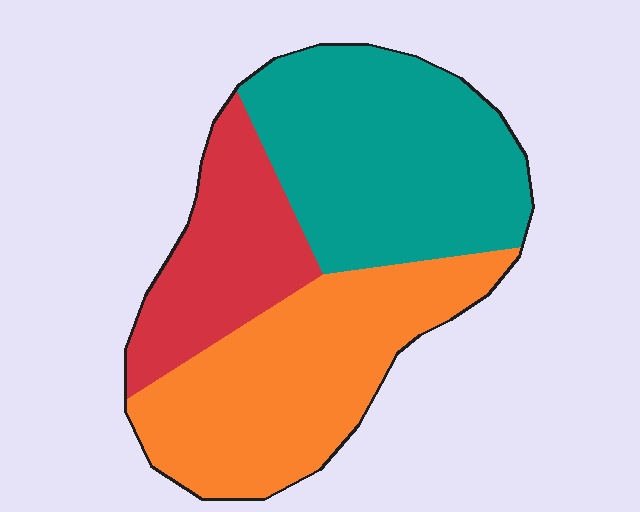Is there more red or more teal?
Teal.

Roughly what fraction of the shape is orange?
Orange covers 38% of the shape.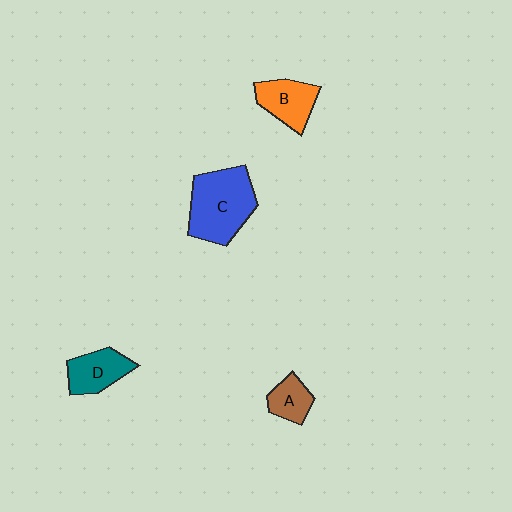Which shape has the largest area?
Shape C (blue).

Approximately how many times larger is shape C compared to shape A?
Approximately 2.6 times.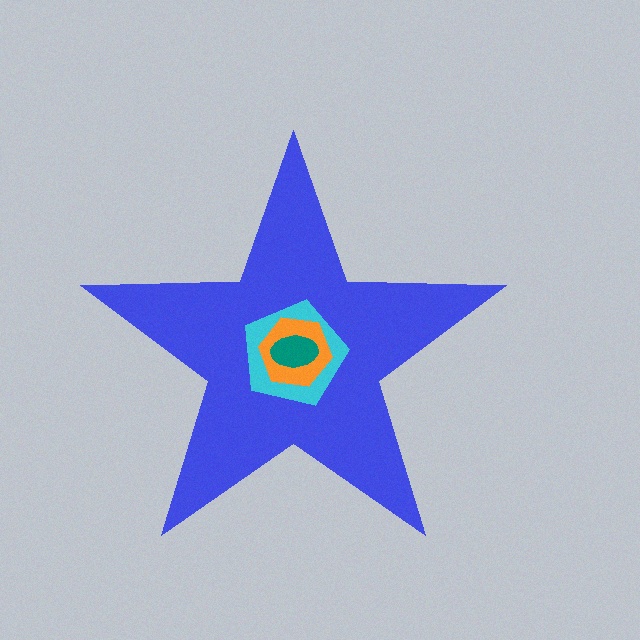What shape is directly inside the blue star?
The cyan pentagon.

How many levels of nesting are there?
4.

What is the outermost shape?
The blue star.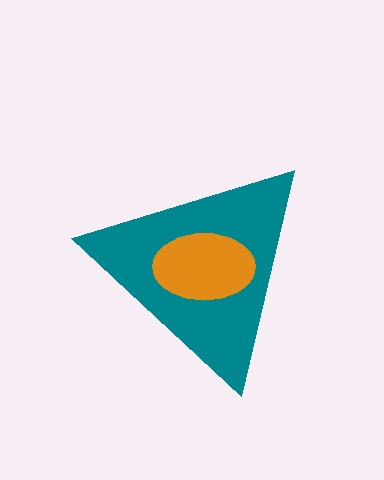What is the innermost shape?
The orange ellipse.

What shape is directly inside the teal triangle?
The orange ellipse.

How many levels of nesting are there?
2.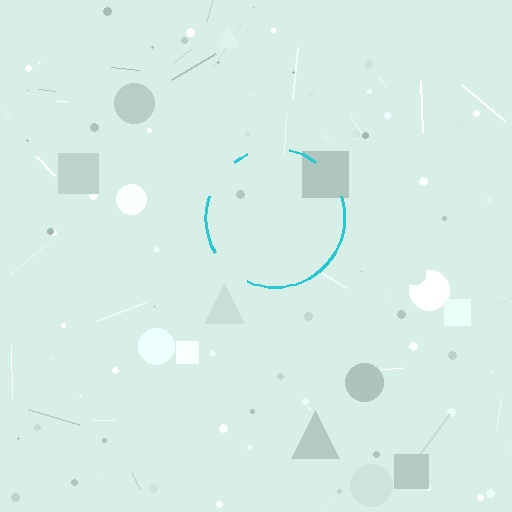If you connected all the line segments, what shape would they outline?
They would outline a circle.